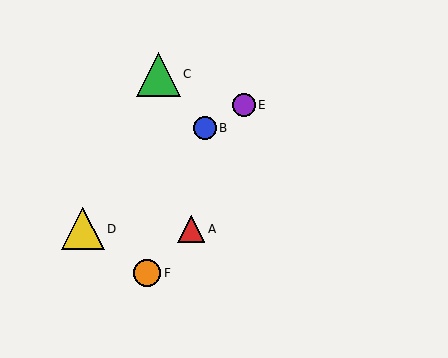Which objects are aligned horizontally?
Objects A, D are aligned horizontally.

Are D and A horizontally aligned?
Yes, both are at y≈229.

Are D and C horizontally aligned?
No, D is at y≈229 and C is at y≈74.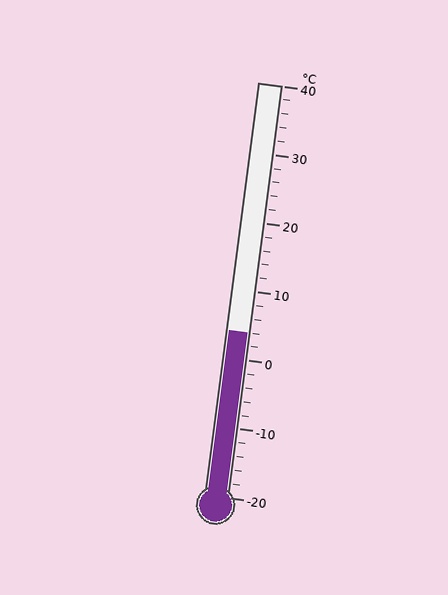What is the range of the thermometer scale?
The thermometer scale ranges from -20°C to 40°C.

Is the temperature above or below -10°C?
The temperature is above -10°C.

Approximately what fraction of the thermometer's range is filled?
The thermometer is filled to approximately 40% of its range.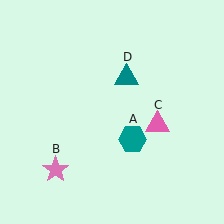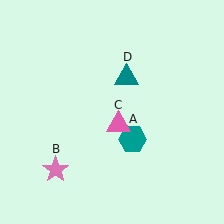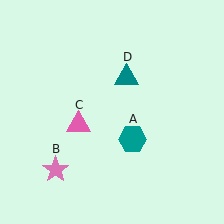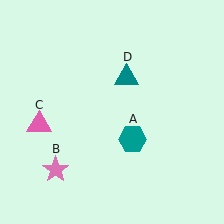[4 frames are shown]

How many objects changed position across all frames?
1 object changed position: pink triangle (object C).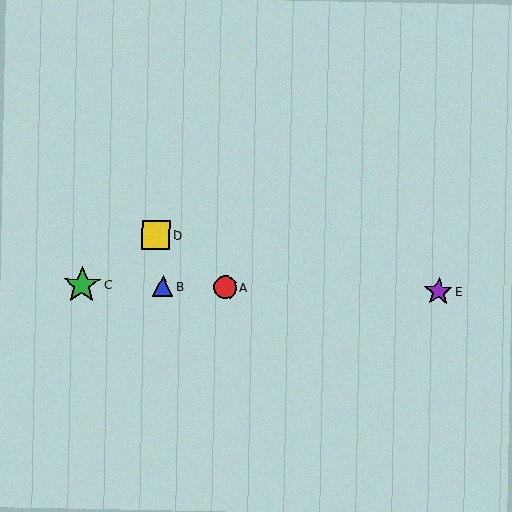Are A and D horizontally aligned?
No, A is at y≈288 and D is at y≈235.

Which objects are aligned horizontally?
Objects A, B, C, E are aligned horizontally.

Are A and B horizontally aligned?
Yes, both are at y≈288.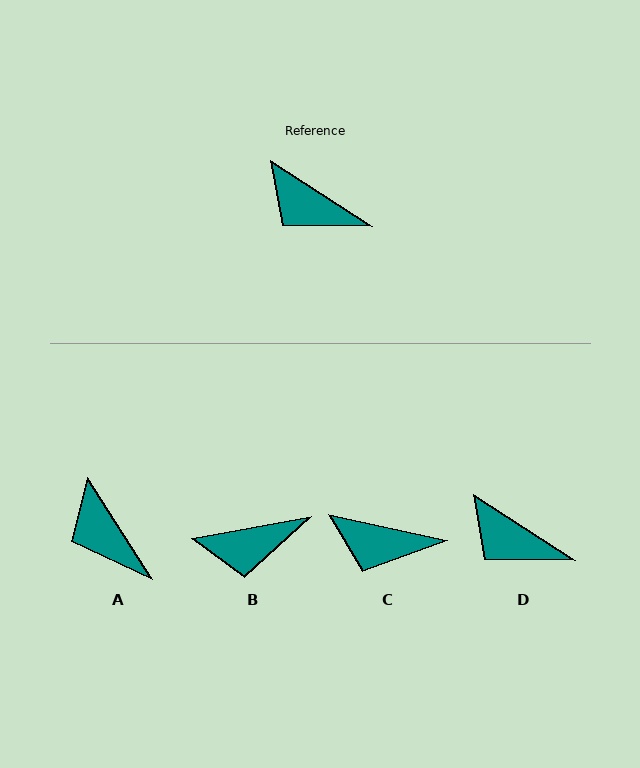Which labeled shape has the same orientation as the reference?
D.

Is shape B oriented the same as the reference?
No, it is off by about 44 degrees.